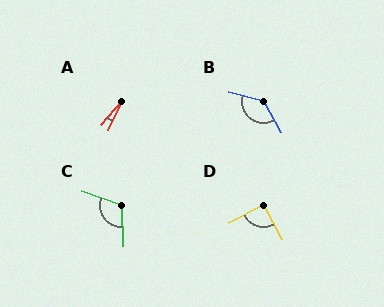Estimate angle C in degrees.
Approximately 112 degrees.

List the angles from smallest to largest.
A (15°), D (90°), C (112°), B (135°).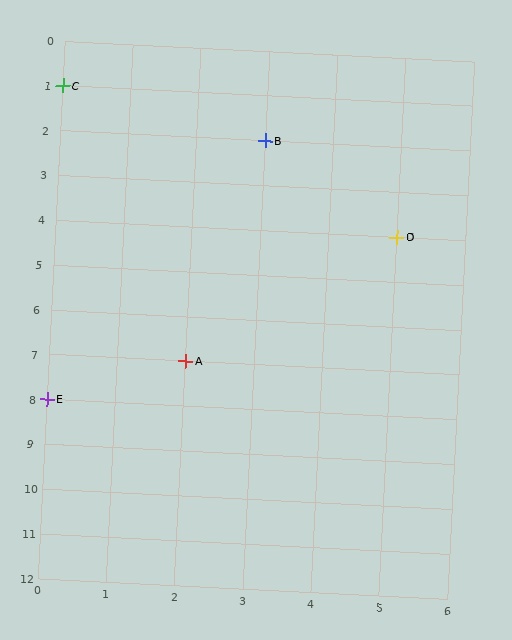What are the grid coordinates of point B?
Point B is at grid coordinates (3, 2).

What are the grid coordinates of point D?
Point D is at grid coordinates (5, 4).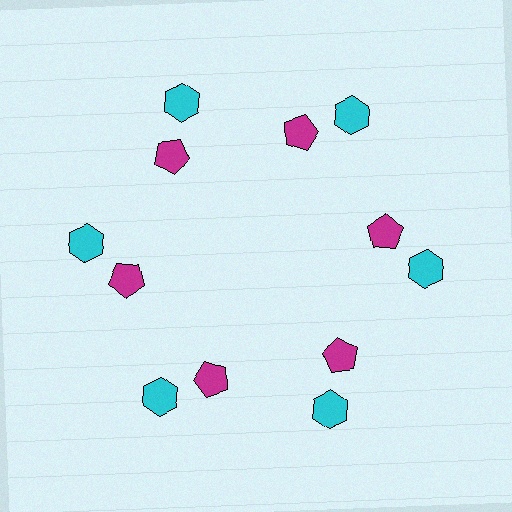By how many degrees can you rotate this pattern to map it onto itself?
The pattern maps onto itself every 60 degrees of rotation.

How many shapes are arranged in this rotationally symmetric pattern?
There are 12 shapes, arranged in 6 groups of 2.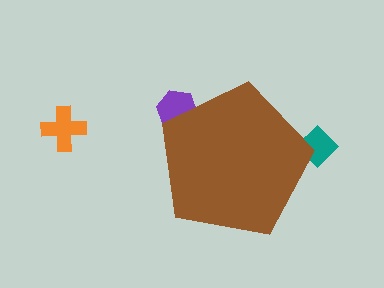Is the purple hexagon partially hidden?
Yes, the purple hexagon is partially hidden behind the brown pentagon.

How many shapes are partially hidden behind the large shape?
2 shapes are partially hidden.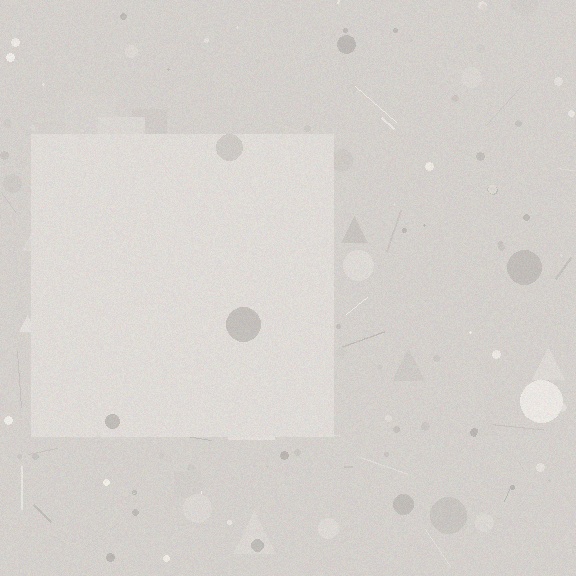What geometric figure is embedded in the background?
A square is embedded in the background.